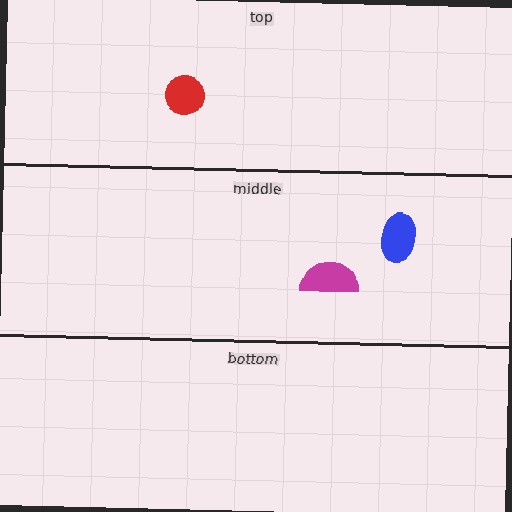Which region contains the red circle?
The top region.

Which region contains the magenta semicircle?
The middle region.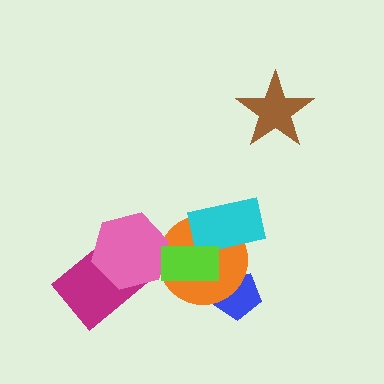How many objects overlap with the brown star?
0 objects overlap with the brown star.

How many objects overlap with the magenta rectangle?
1 object overlaps with the magenta rectangle.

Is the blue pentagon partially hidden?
Yes, it is partially covered by another shape.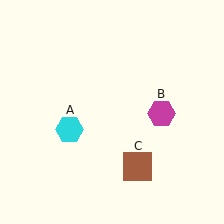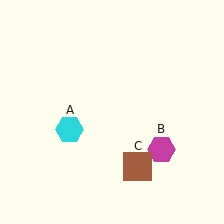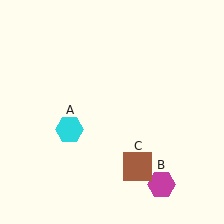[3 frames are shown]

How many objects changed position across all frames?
1 object changed position: magenta hexagon (object B).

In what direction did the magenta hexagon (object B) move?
The magenta hexagon (object B) moved down.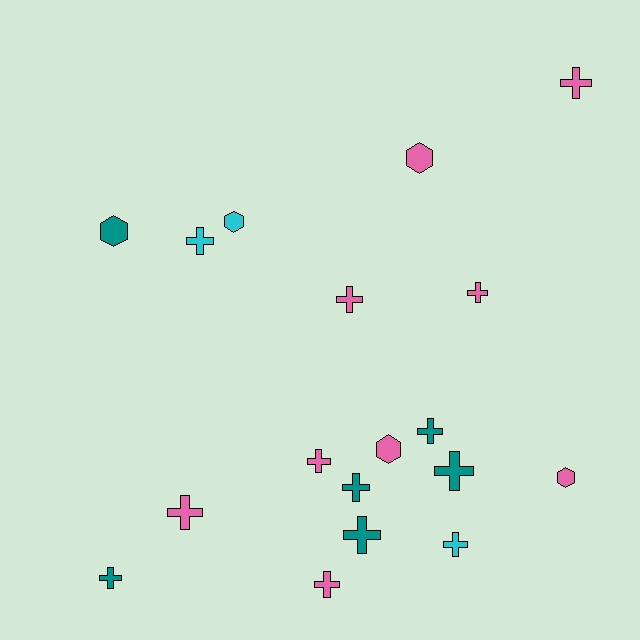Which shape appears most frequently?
Cross, with 13 objects.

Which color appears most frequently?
Pink, with 9 objects.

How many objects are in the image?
There are 18 objects.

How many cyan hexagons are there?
There is 1 cyan hexagon.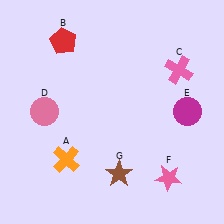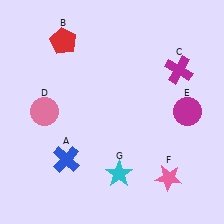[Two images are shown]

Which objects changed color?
A changed from orange to blue. C changed from pink to magenta. G changed from brown to cyan.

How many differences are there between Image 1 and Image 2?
There are 3 differences between the two images.